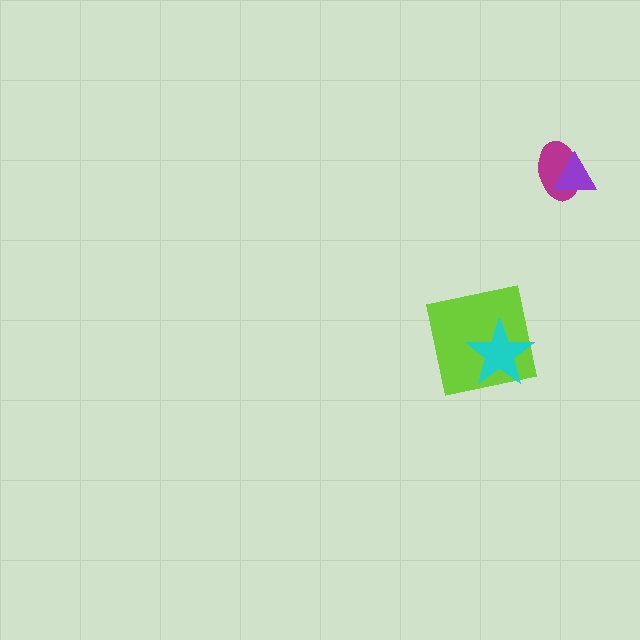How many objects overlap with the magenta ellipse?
1 object overlaps with the magenta ellipse.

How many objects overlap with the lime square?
1 object overlaps with the lime square.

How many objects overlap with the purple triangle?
1 object overlaps with the purple triangle.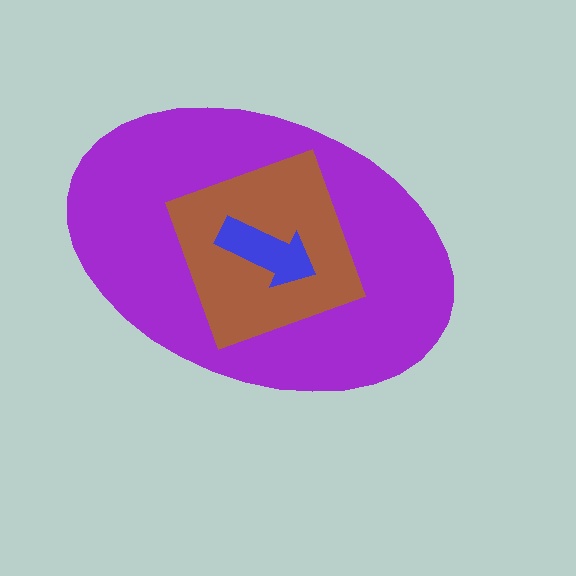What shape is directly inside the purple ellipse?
The brown diamond.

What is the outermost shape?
The purple ellipse.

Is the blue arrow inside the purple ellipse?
Yes.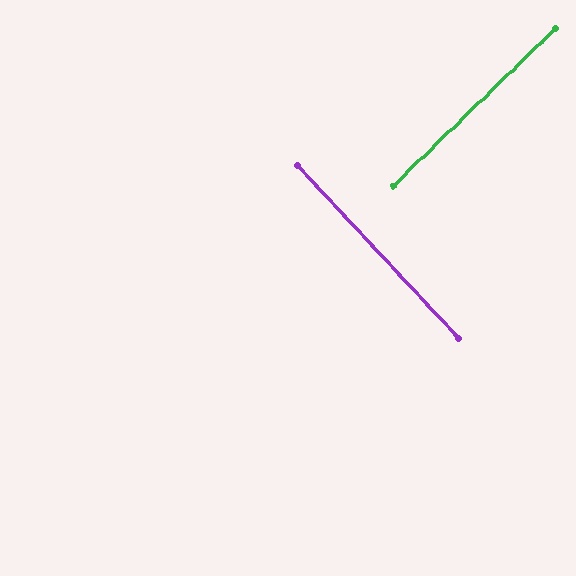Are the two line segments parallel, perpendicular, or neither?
Perpendicular — they meet at approximately 89°.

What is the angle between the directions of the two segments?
Approximately 89 degrees.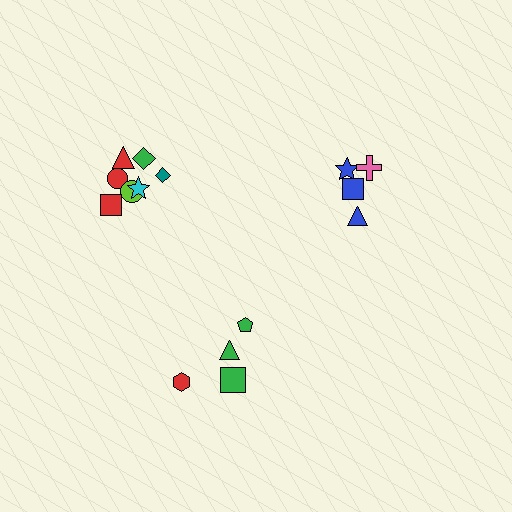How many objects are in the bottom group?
There are 4 objects.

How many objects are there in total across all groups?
There are 15 objects.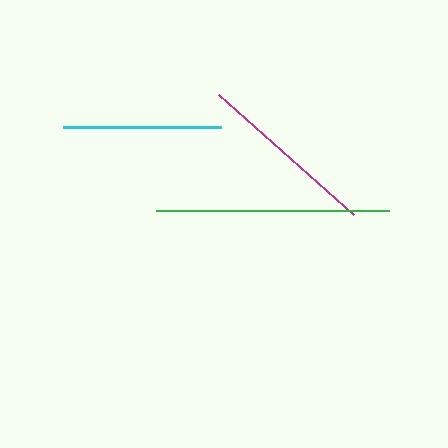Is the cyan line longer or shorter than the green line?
The green line is longer than the cyan line.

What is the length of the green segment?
The green segment is approximately 232 pixels long.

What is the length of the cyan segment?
The cyan segment is approximately 157 pixels long.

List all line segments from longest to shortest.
From longest to shortest: green, magenta, cyan.